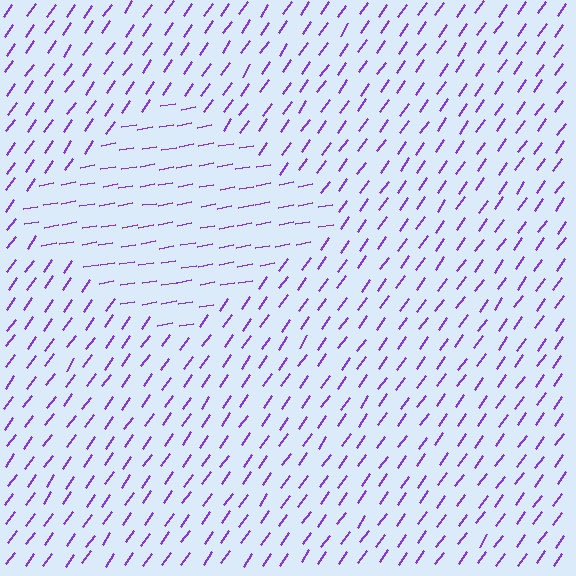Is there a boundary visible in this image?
Yes, there is a texture boundary formed by a change in line orientation.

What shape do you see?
I see a diamond.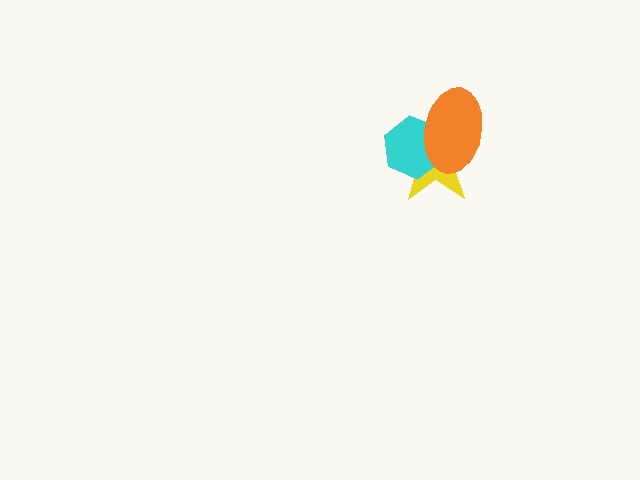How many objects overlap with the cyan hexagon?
2 objects overlap with the cyan hexagon.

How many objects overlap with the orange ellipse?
2 objects overlap with the orange ellipse.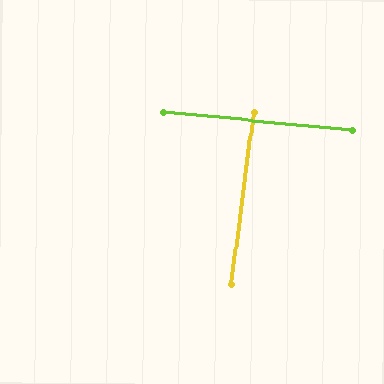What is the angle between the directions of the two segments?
Approximately 88 degrees.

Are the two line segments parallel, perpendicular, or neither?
Perpendicular — they meet at approximately 88°.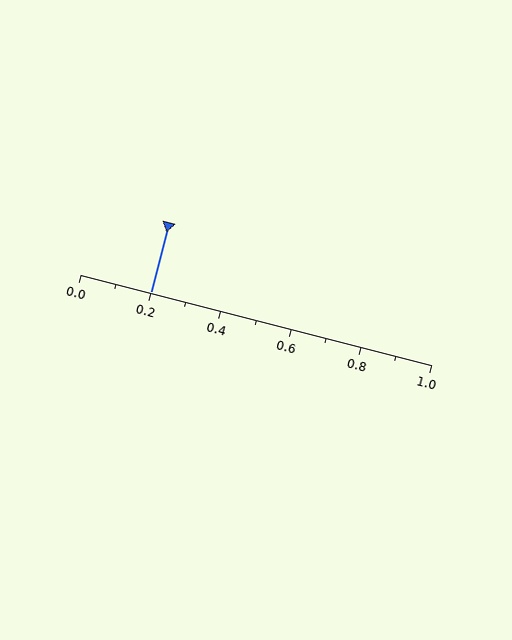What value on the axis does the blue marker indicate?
The marker indicates approximately 0.2.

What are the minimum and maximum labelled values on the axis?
The axis runs from 0.0 to 1.0.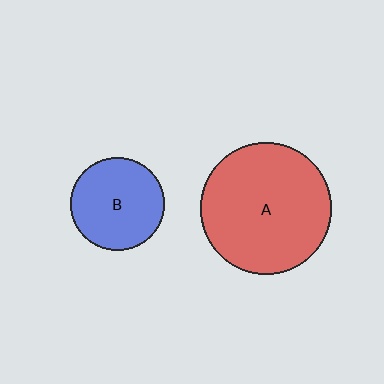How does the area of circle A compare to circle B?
Approximately 2.0 times.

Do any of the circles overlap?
No, none of the circles overlap.